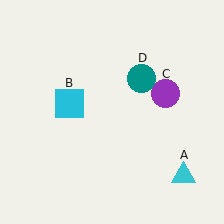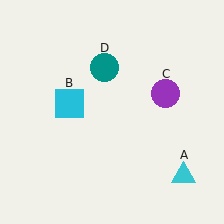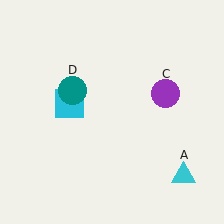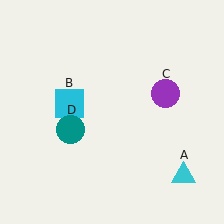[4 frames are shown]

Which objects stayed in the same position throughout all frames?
Cyan triangle (object A) and cyan square (object B) and purple circle (object C) remained stationary.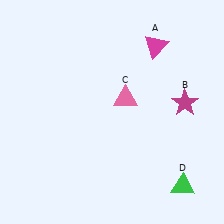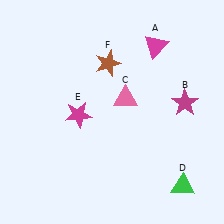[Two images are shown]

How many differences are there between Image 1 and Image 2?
There are 2 differences between the two images.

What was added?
A magenta star (E), a brown star (F) were added in Image 2.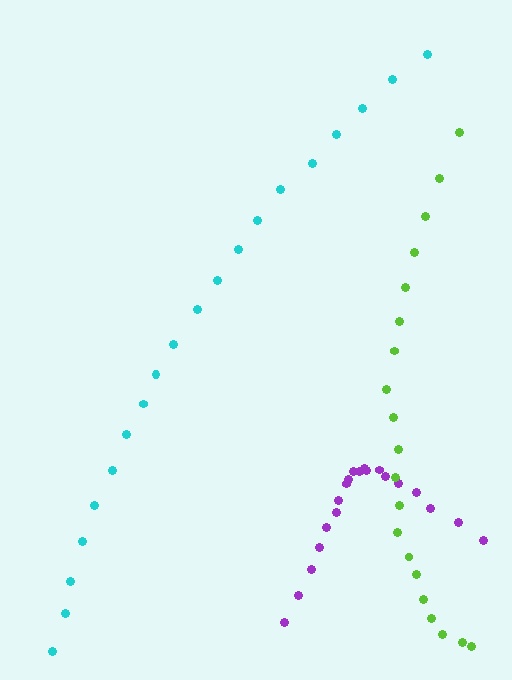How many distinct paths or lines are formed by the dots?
There are 3 distinct paths.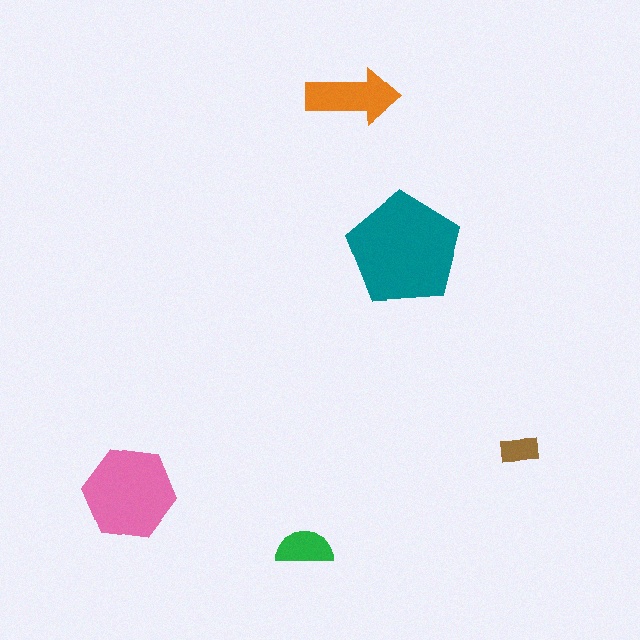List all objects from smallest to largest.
The brown rectangle, the green semicircle, the orange arrow, the pink hexagon, the teal pentagon.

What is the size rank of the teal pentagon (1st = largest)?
1st.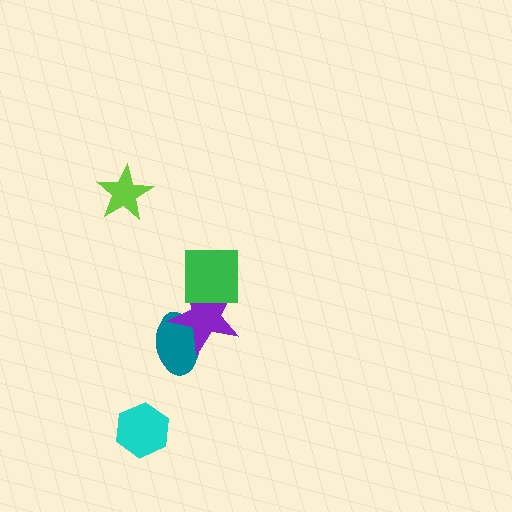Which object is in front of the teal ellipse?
The purple star is in front of the teal ellipse.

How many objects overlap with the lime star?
0 objects overlap with the lime star.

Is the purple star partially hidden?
Yes, it is partially covered by another shape.